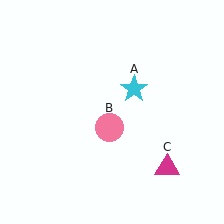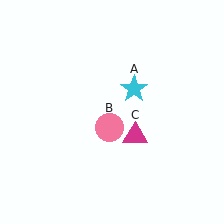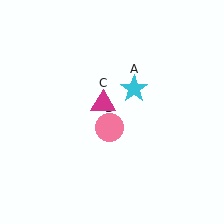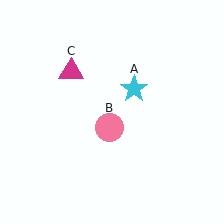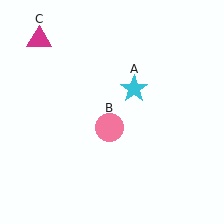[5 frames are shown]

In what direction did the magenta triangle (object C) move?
The magenta triangle (object C) moved up and to the left.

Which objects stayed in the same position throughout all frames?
Cyan star (object A) and pink circle (object B) remained stationary.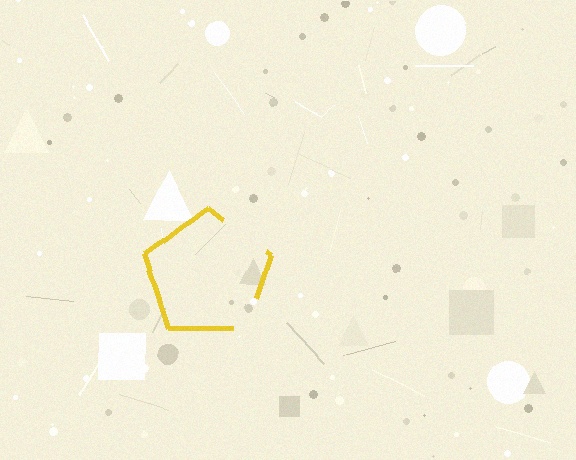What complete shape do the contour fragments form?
The contour fragments form a pentagon.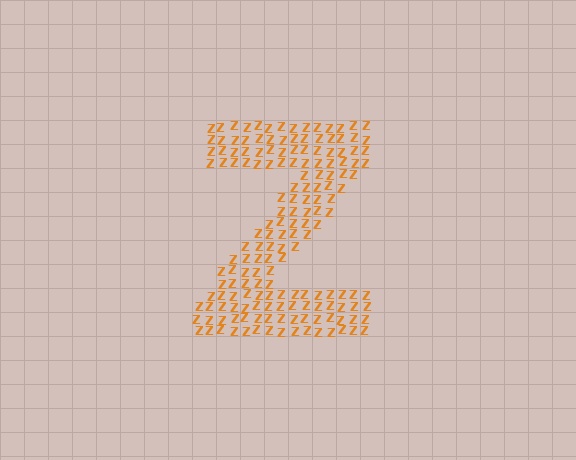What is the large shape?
The large shape is the letter Z.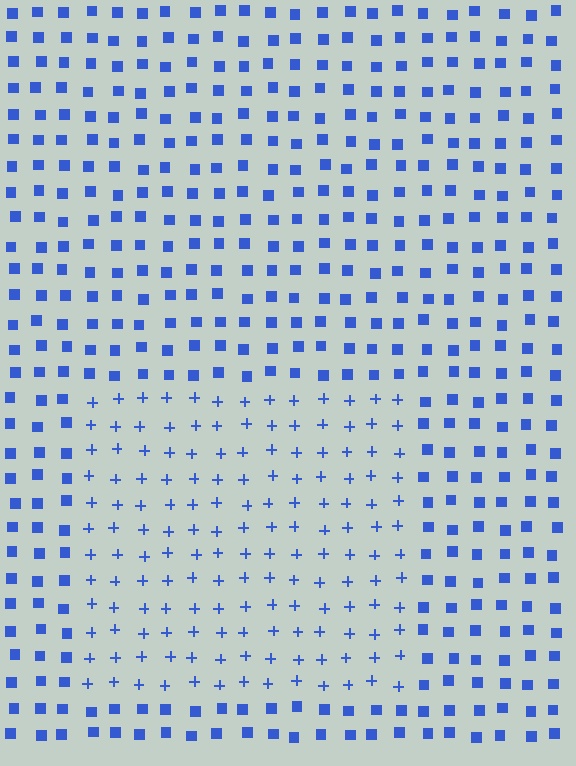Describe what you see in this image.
The image is filled with small blue elements arranged in a uniform grid. A rectangle-shaped region contains plus signs, while the surrounding area contains squares. The boundary is defined purely by the change in element shape.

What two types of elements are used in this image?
The image uses plus signs inside the rectangle region and squares outside it.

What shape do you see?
I see a rectangle.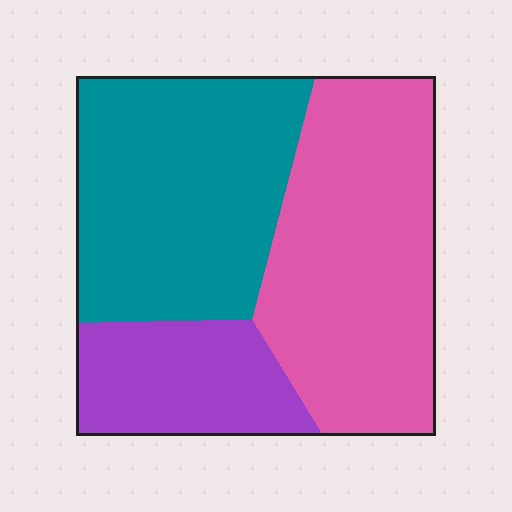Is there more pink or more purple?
Pink.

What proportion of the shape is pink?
Pink covers 42% of the shape.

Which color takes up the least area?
Purple, at roughly 20%.